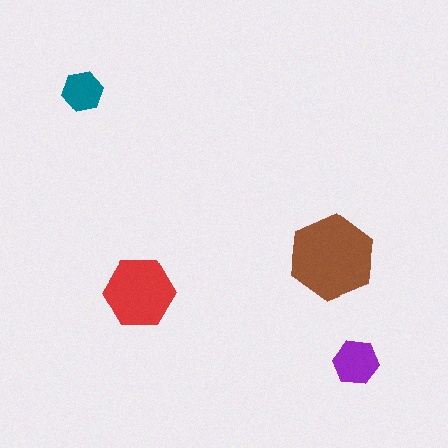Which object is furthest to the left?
The teal hexagon is leftmost.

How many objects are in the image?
There are 4 objects in the image.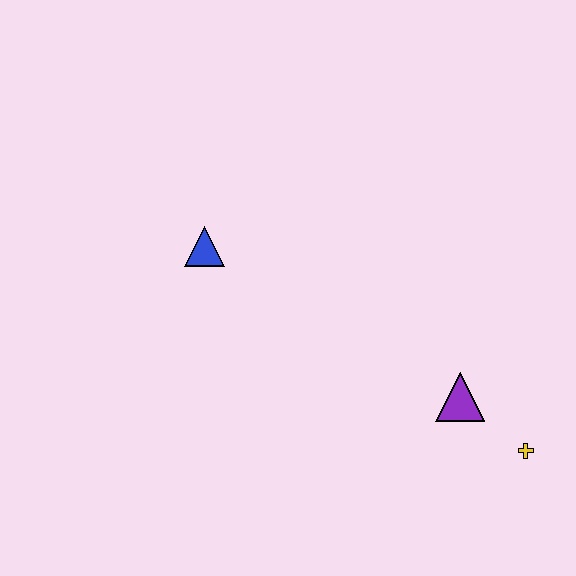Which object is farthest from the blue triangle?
The yellow cross is farthest from the blue triangle.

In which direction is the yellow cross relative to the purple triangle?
The yellow cross is to the right of the purple triangle.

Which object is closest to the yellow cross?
The purple triangle is closest to the yellow cross.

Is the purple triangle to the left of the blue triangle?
No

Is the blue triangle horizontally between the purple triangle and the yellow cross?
No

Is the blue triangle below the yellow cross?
No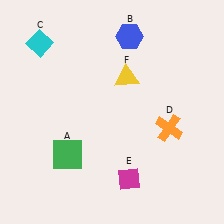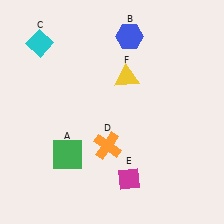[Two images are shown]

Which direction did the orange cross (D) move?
The orange cross (D) moved left.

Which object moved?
The orange cross (D) moved left.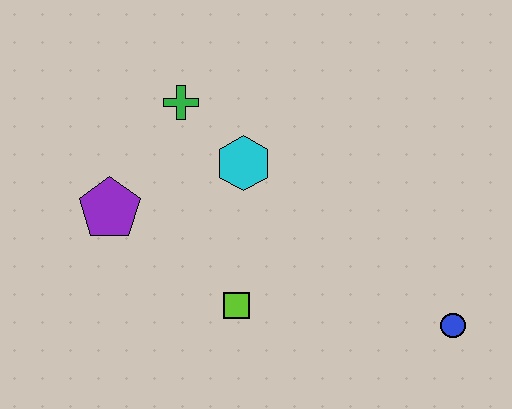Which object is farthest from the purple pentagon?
The blue circle is farthest from the purple pentagon.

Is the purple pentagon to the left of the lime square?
Yes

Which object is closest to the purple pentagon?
The green cross is closest to the purple pentagon.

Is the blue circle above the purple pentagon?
No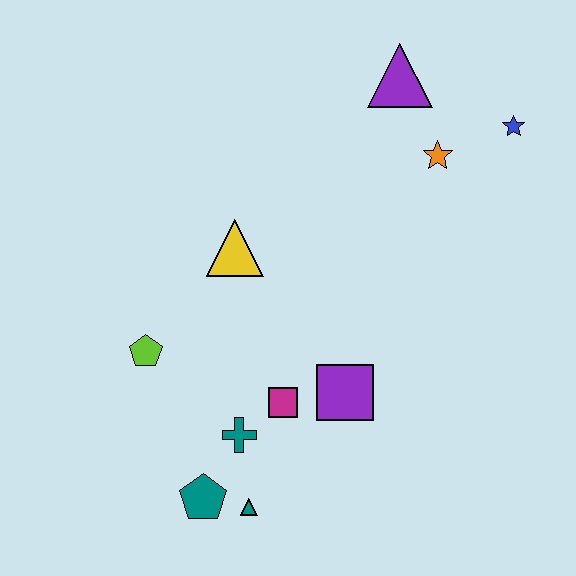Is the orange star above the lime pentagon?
Yes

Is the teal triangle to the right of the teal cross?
Yes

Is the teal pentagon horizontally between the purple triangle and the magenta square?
No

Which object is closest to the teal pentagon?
The teal triangle is closest to the teal pentagon.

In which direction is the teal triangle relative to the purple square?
The teal triangle is below the purple square.